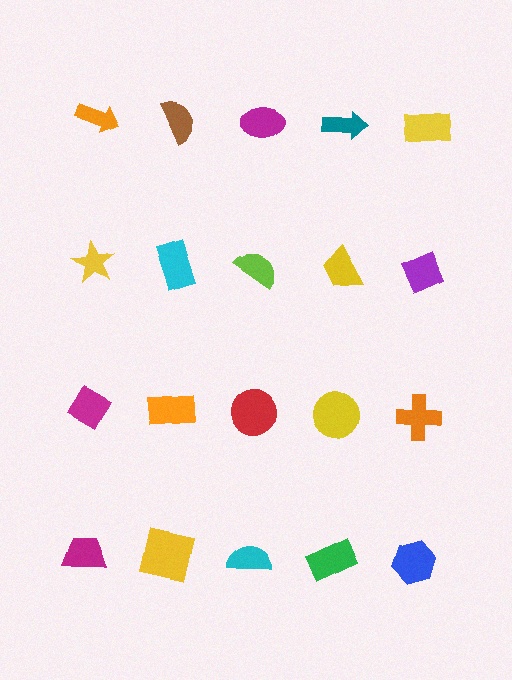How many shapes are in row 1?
5 shapes.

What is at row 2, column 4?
A yellow trapezoid.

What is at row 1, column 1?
An orange arrow.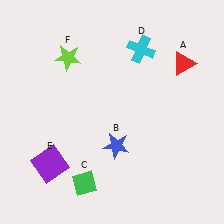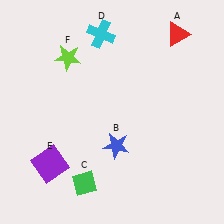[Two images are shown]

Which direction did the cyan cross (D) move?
The cyan cross (D) moved left.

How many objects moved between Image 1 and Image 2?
2 objects moved between the two images.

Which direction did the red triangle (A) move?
The red triangle (A) moved up.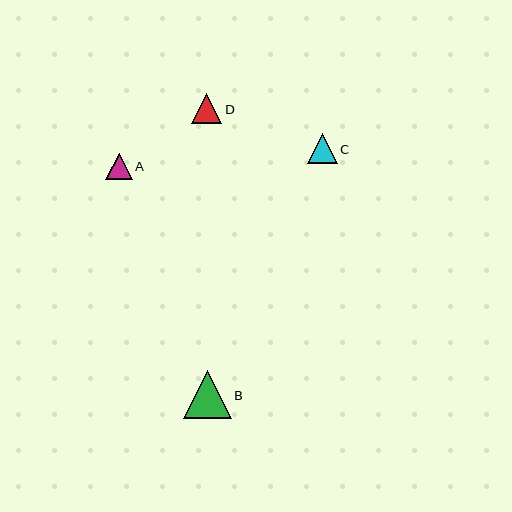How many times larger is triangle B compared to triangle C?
Triangle B is approximately 1.6 times the size of triangle C.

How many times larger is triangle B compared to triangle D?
Triangle B is approximately 1.6 times the size of triangle D.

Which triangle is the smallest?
Triangle A is the smallest with a size of approximately 27 pixels.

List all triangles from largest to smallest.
From largest to smallest: B, D, C, A.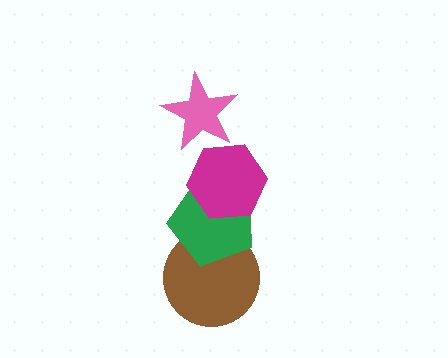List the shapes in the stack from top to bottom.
From top to bottom: the pink star, the magenta hexagon, the green pentagon, the brown circle.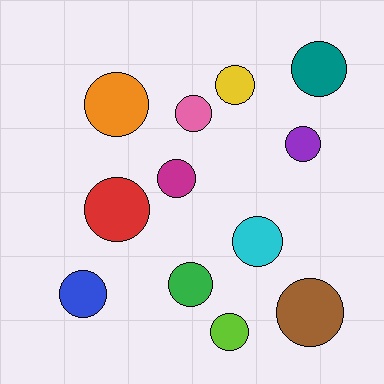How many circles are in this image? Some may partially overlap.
There are 12 circles.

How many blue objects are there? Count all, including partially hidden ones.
There is 1 blue object.